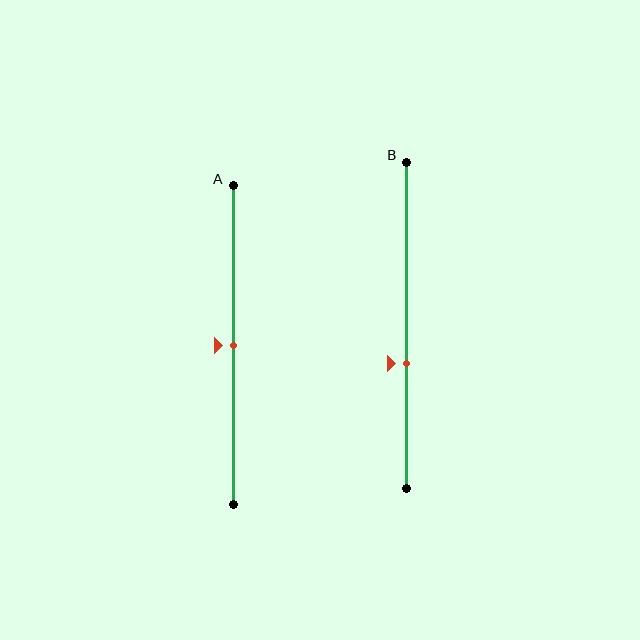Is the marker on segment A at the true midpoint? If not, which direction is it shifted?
Yes, the marker on segment A is at the true midpoint.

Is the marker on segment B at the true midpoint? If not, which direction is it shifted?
No, the marker on segment B is shifted downward by about 12% of the segment length.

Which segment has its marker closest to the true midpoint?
Segment A has its marker closest to the true midpoint.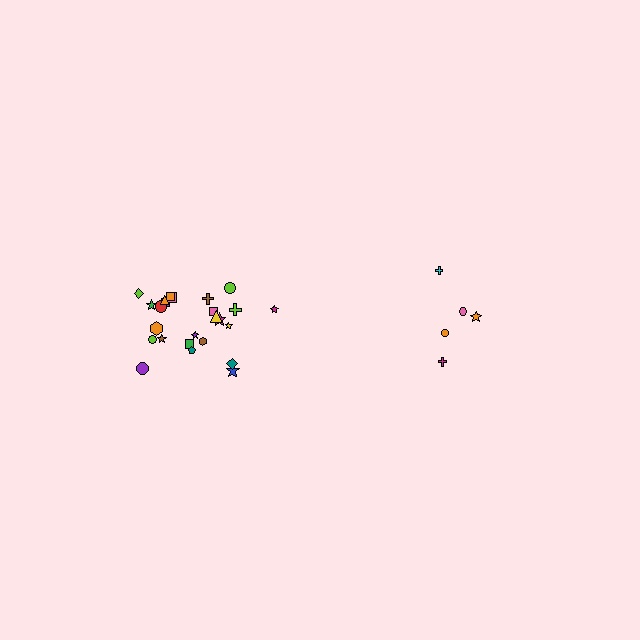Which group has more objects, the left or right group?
The left group.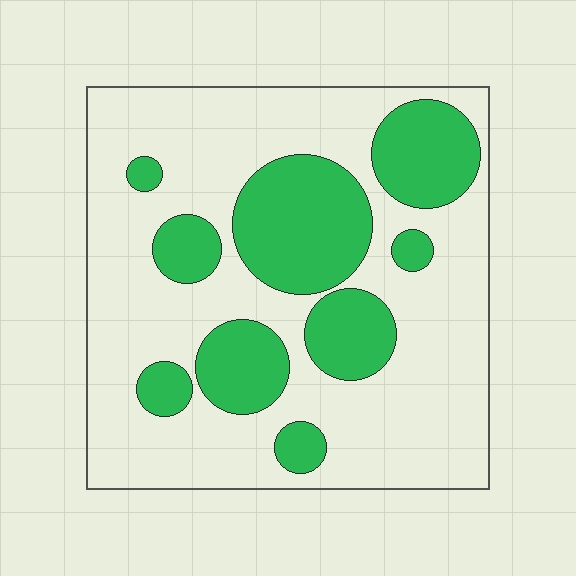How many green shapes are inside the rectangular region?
9.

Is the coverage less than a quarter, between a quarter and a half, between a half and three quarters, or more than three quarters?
Between a quarter and a half.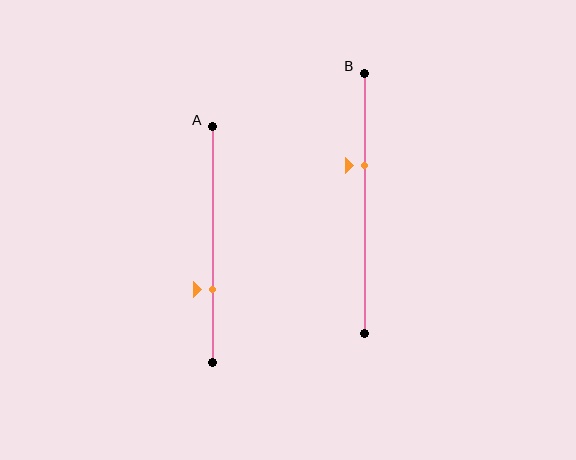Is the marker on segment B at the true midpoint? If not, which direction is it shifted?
No, the marker on segment B is shifted upward by about 15% of the segment length.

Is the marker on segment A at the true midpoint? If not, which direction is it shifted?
No, the marker on segment A is shifted downward by about 19% of the segment length.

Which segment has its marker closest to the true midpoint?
Segment B has its marker closest to the true midpoint.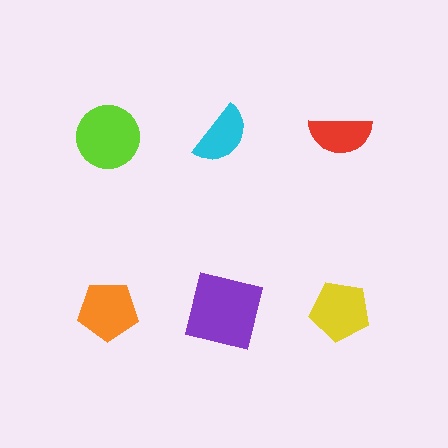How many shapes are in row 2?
3 shapes.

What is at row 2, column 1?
An orange pentagon.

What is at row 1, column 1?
A lime circle.